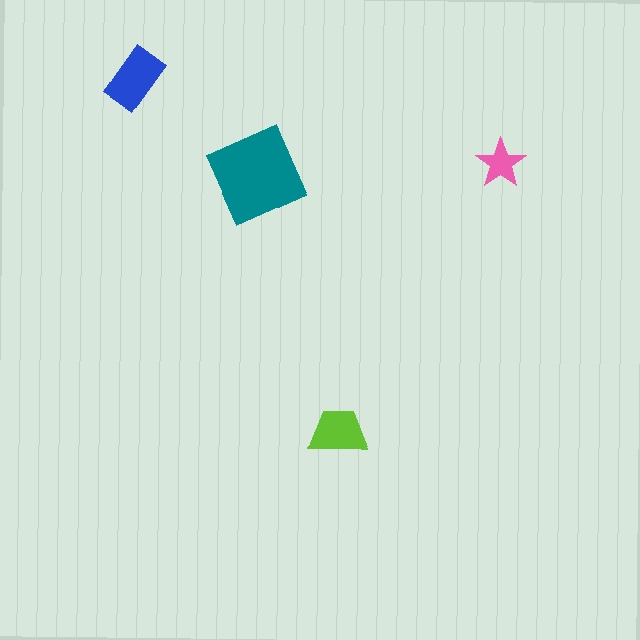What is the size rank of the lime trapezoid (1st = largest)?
3rd.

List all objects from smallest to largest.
The pink star, the lime trapezoid, the blue rectangle, the teal square.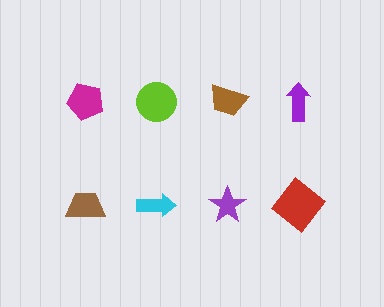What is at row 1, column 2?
A lime circle.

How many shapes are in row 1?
4 shapes.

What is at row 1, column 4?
A purple arrow.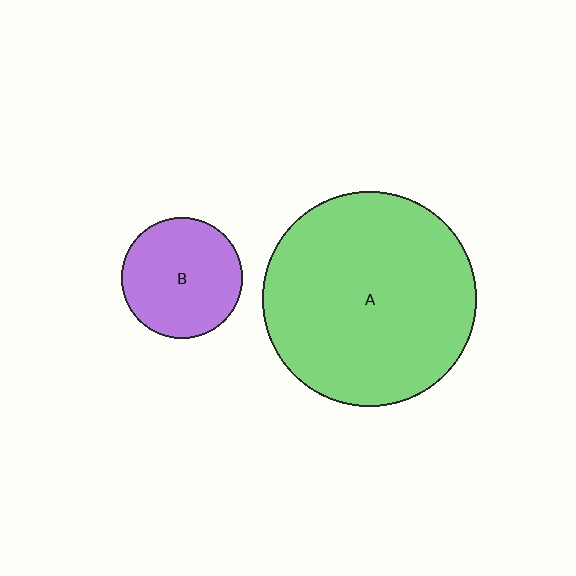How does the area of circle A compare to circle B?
Approximately 3.1 times.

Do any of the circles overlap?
No, none of the circles overlap.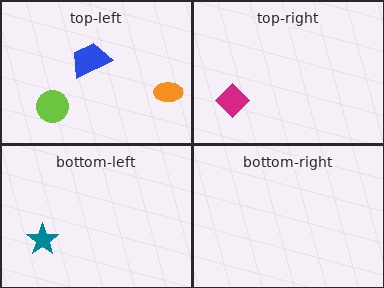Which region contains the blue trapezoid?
The top-left region.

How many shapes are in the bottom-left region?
1.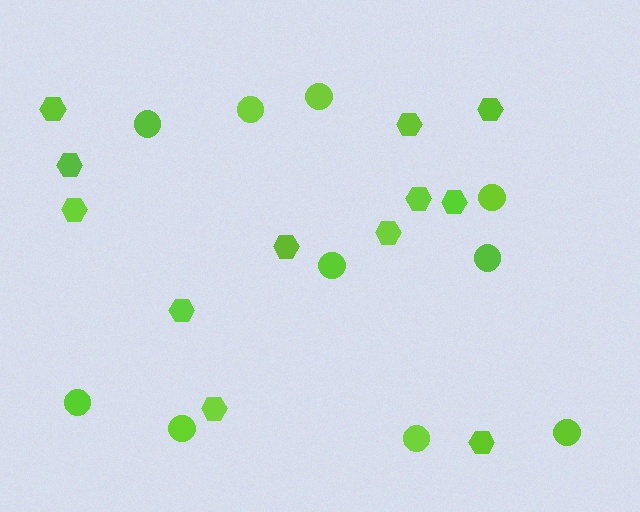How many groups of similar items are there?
There are 2 groups: one group of circles (10) and one group of hexagons (12).